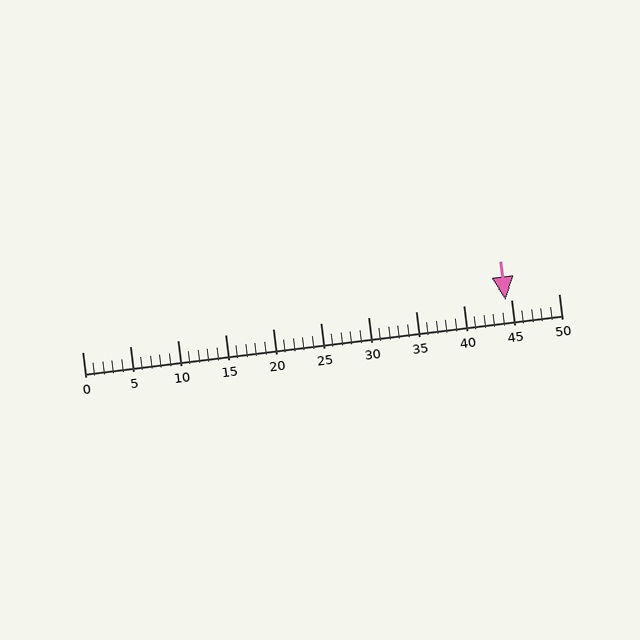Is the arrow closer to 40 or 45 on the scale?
The arrow is closer to 45.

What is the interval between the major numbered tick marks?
The major tick marks are spaced 5 units apart.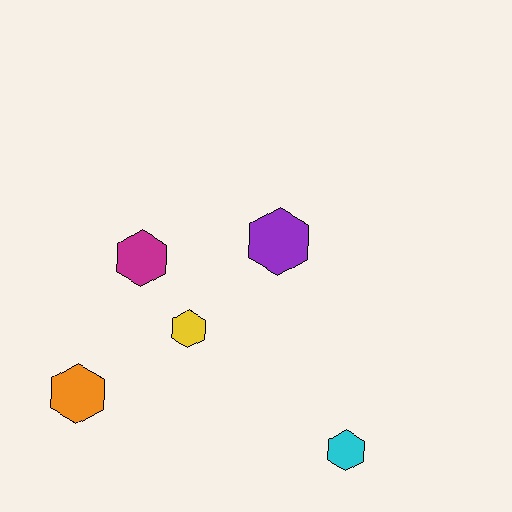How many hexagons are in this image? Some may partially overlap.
There are 5 hexagons.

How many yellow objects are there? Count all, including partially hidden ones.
There is 1 yellow object.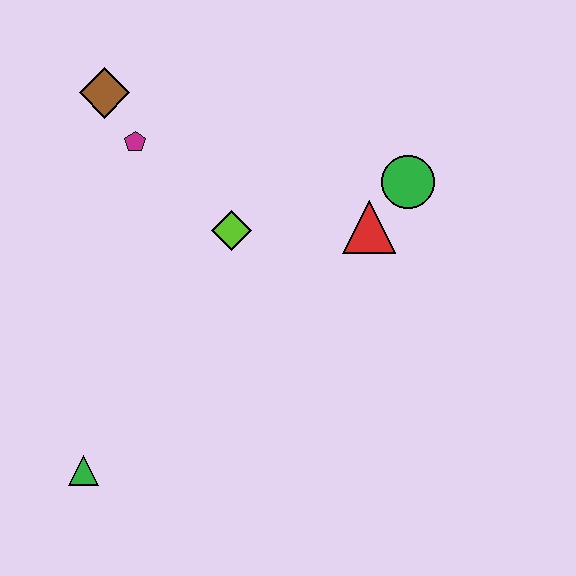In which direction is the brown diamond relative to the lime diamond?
The brown diamond is above the lime diamond.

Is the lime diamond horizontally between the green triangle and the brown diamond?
No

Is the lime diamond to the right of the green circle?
No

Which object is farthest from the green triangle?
The green circle is farthest from the green triangle.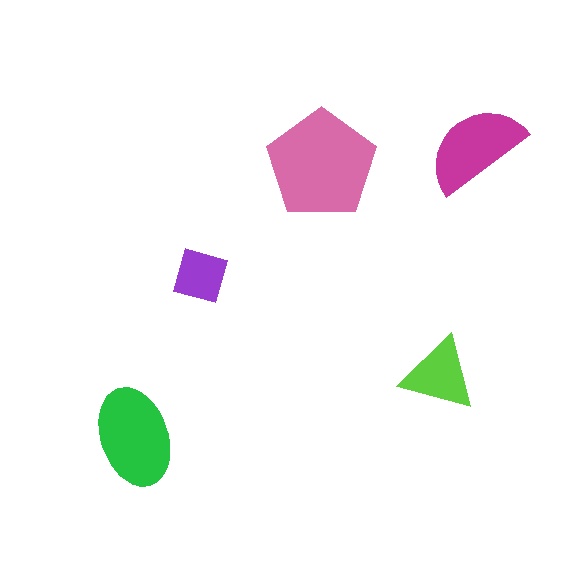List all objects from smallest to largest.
The purple diamond, the lime triangle, the magenta semicircle, the green ellipse, the pink pentagon.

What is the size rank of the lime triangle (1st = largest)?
4th.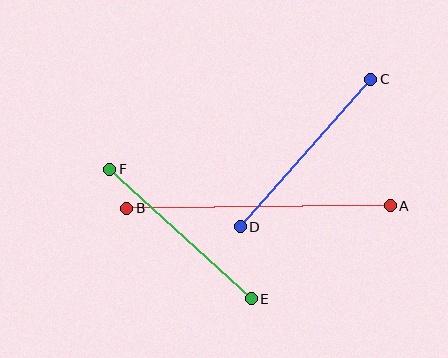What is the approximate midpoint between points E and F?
The midpoint is at approximately (181, 234) pixels.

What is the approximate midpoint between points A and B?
The midpoint is at approximately (259, 207) pixels.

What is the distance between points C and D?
The distance is approximately 197 pixels.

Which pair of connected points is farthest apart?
Points A and B are farthest apart.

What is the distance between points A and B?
The distance is approximately 263 pixels.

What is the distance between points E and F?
The distance is approximately 192 pixels.